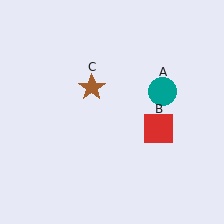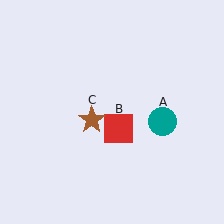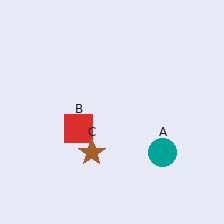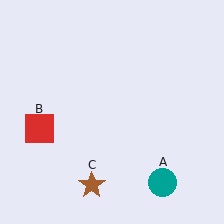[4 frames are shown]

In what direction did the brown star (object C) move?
The brown star (object C) moved down.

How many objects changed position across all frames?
3 objects changed position: teal circle (object A), red square (object B), brown star (object C).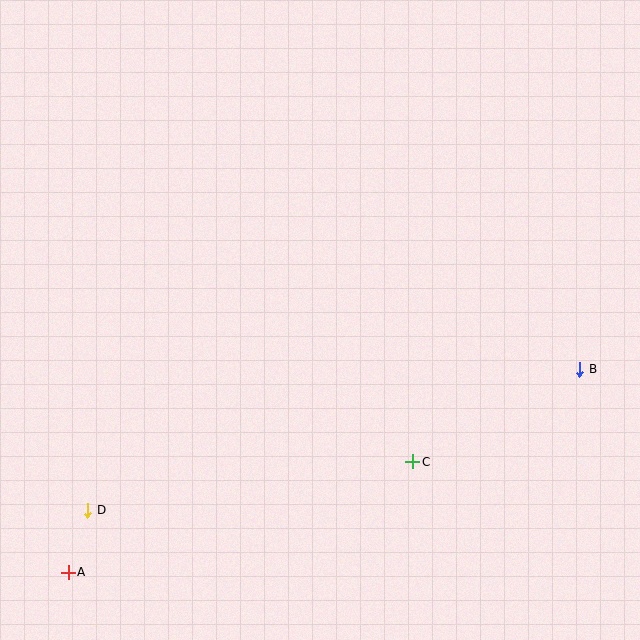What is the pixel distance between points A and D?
The distance between A and D is 65 pixels.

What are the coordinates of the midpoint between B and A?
The midpoint between B and A is at (324, 471).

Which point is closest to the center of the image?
Point C at (413, 462) is closest to the center.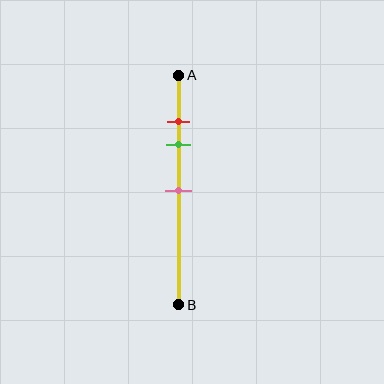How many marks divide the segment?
There are 3 marks dividing the segment.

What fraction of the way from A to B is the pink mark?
The pink mark is approximately 50% (0.5) of the way from A to B.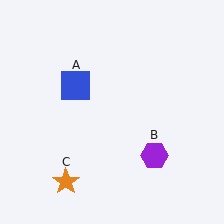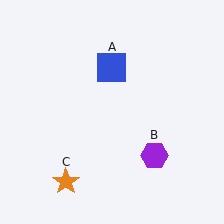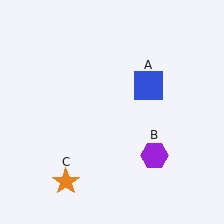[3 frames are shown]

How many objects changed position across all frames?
1 object changed position: blue square (object A).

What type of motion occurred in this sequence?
The blue square (object A) rotated clockwise around the center of the scene.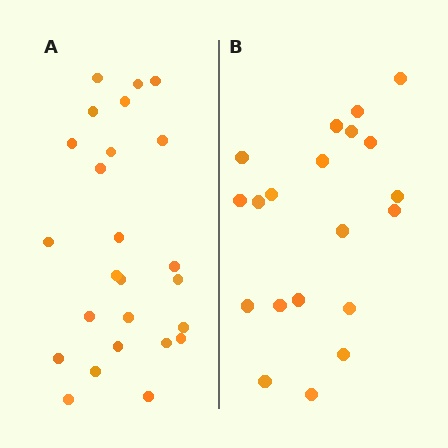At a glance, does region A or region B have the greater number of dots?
Region A (the left region) has more dots.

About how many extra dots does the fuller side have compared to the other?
Region A has about 5 more dots than region B.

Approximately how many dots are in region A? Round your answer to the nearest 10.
About 20 dots. (The exact count is 25, which rounds to 20.)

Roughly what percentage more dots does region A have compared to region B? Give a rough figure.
About 25% more.